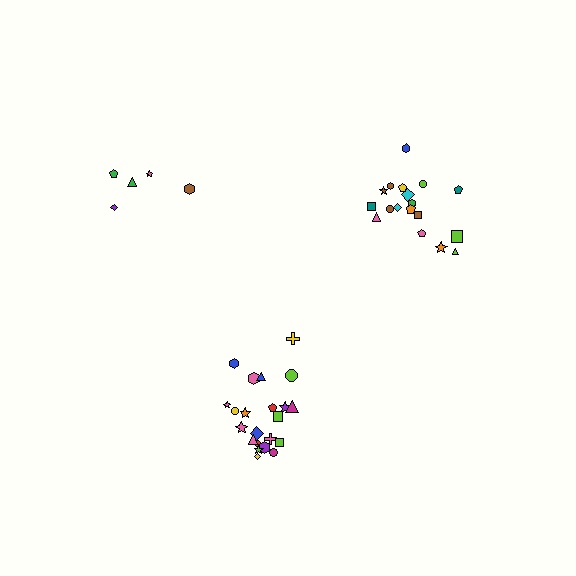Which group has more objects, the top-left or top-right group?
The top-right group.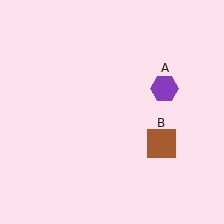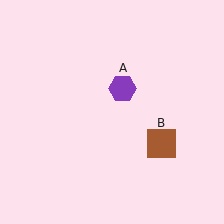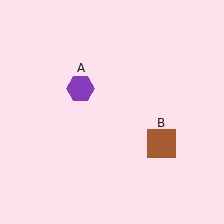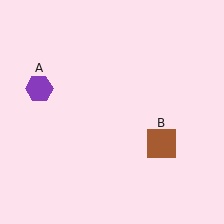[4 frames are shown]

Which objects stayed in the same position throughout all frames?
Brown square (object B) remained stationary.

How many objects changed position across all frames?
1 object changed position: purple hexagon (object A).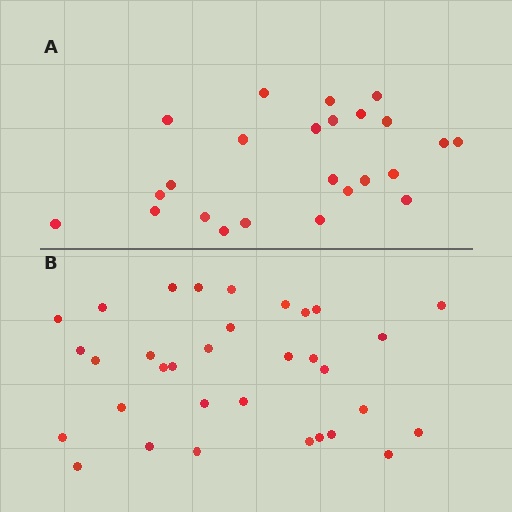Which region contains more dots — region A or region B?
Region B (the bottom region) has more dots.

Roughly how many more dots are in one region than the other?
Region B has roughly 8 or so more dots than region A.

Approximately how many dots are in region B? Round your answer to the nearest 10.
About 30 dots. (The exact count is 33, which rounds to 30.)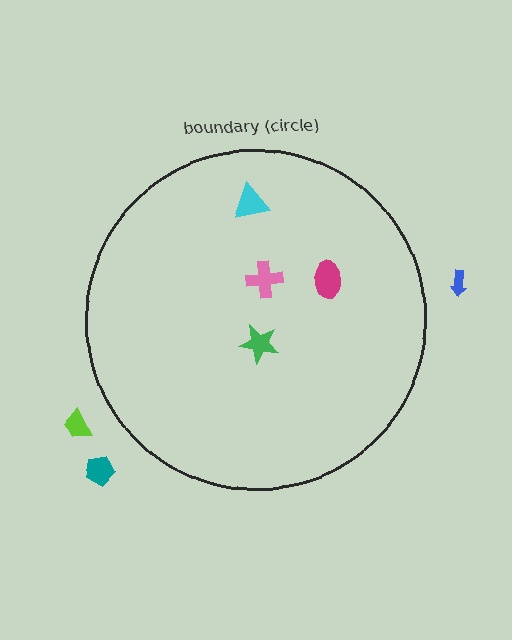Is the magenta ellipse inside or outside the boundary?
Inside.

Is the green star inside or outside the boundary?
Inside.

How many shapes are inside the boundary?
4 inside, 3 outside.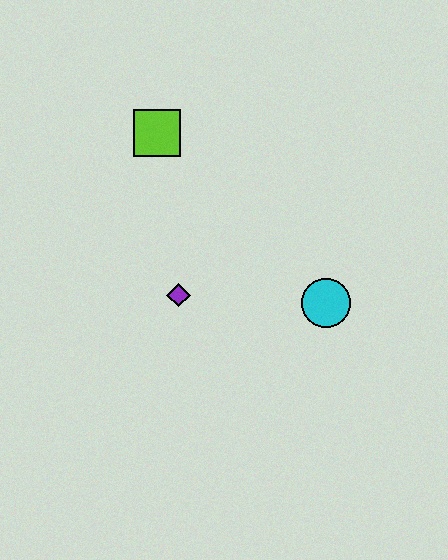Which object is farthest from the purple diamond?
The lime square is farthest from the purple diamond.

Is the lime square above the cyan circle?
Yes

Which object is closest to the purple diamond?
The cyan circle is closest to the purple diamond.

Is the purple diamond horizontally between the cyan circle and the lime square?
Yes